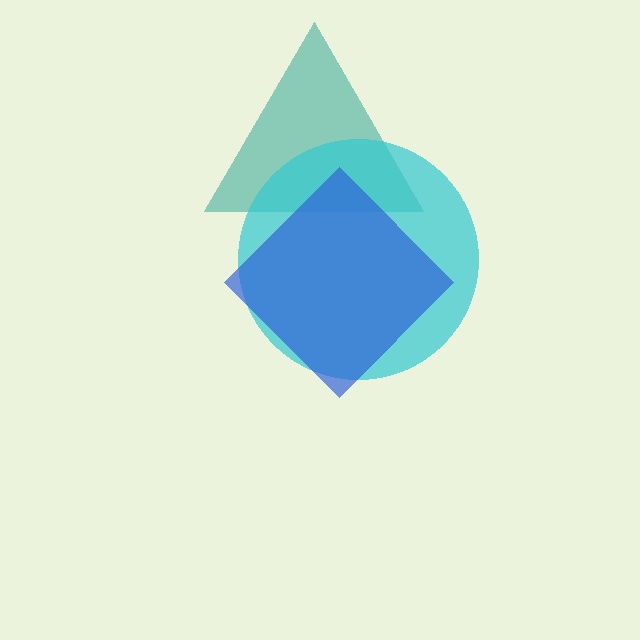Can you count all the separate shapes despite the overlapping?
Yes, there are 3 separate shapes.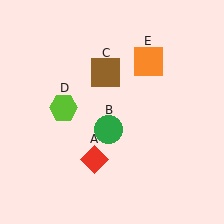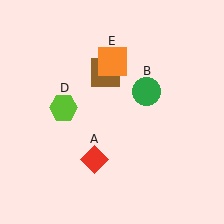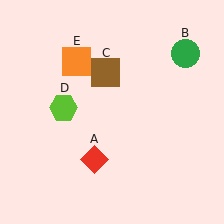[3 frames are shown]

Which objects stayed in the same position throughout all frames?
Red diamond (object A) and brown square (object C) and lime hexagon (object D) remained stationary.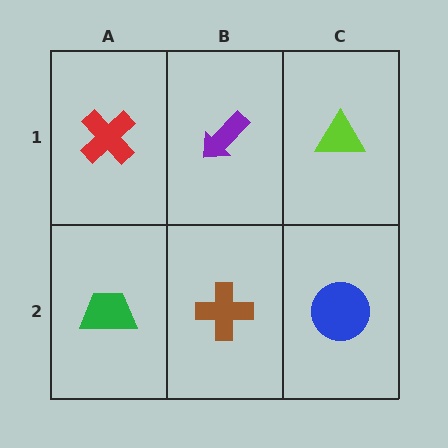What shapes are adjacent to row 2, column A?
A red cross (row 1, column A), a brown cross (row 2, column B).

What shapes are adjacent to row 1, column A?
A green trapezoid (row 2, column A), a purple arrow (row 1, column B).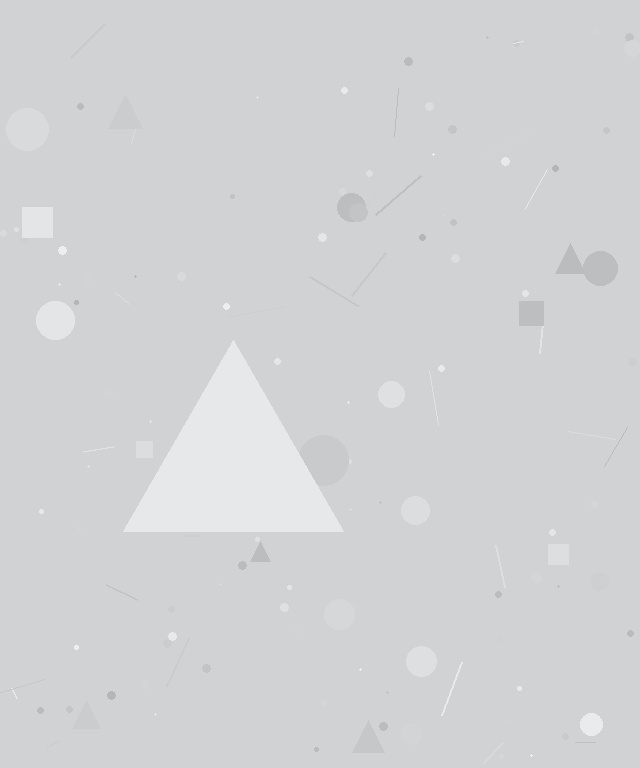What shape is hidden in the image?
A triangle is hidden in the image.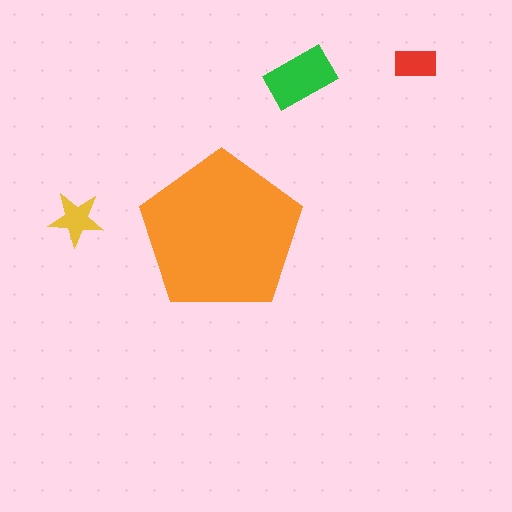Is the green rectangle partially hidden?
No, the green rectangle is fully visible.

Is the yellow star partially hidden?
No, the yellow star is fully visible.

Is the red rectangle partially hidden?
No, the red rectangle is fully visible.